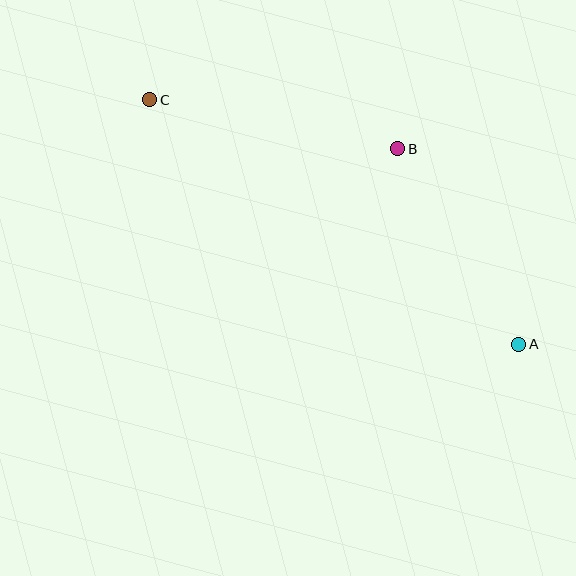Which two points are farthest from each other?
Points A and C are farthest from each other.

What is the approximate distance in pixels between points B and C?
The distance between B and C is approximately 253 pixels.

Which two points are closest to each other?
Points A and B are closest to each other.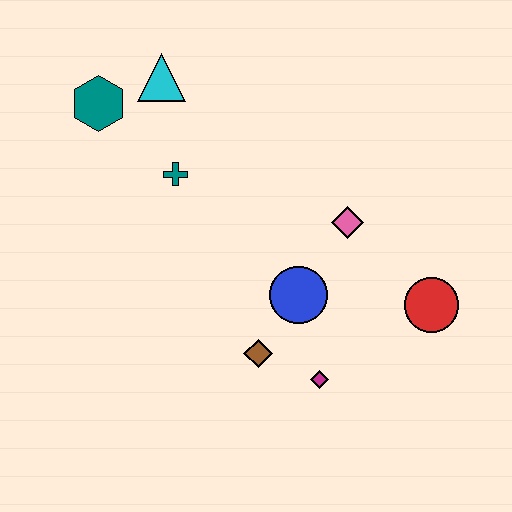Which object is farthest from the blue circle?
The teal hexagon is farthest from the blue circle.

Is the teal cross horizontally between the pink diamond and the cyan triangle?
Yes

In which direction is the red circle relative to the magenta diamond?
The red circle is to the right of the magenta diamond.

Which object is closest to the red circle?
The pink diamond is closest to the red circle.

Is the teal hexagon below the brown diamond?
No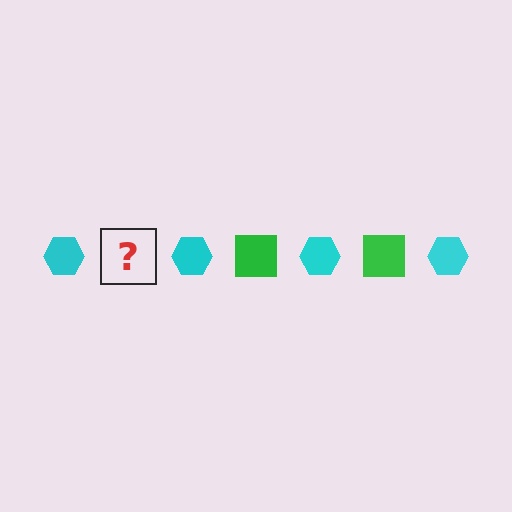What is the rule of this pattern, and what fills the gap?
The rule is that the pattern alternates between cyan hexagon and green square. The gap should be filled with a green square.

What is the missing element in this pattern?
The missing element is a green square.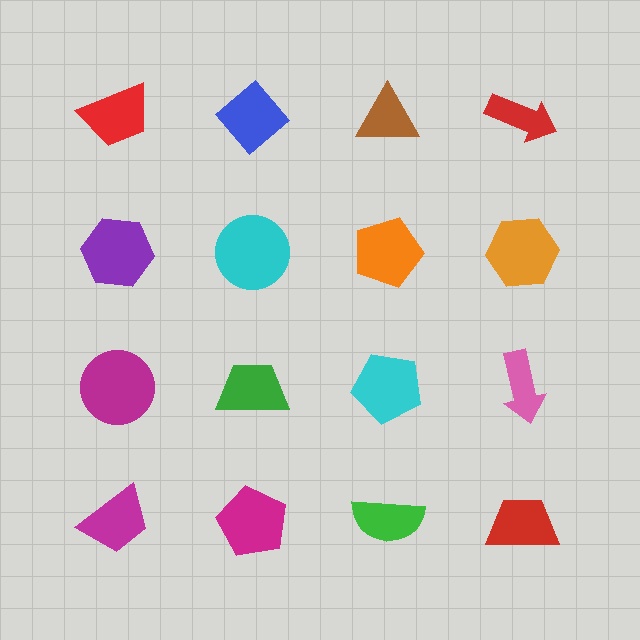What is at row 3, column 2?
A green trapezoid.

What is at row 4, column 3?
A green semicircle.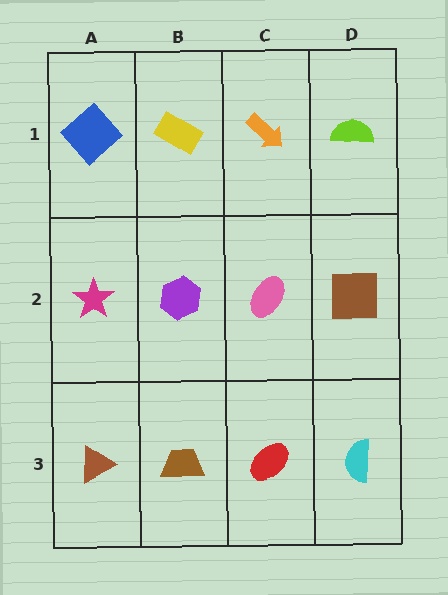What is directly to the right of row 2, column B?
A pink ellipse.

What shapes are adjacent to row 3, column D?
A brown square (row 2, column D), a red ellipse (row 3, column C).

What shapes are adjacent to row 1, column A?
A magenta star (row 2, column A), a yellow rectangle (row 1, column B).